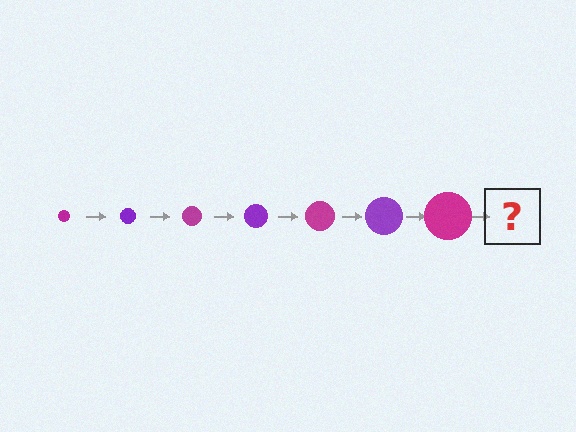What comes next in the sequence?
The next element should be a purple circle, larger than the previous one.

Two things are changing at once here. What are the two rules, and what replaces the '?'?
The two rules are that the circle grows larger each step and the color cycles through magenta and purple. The '?' should be a purple circle, larger than the previous one.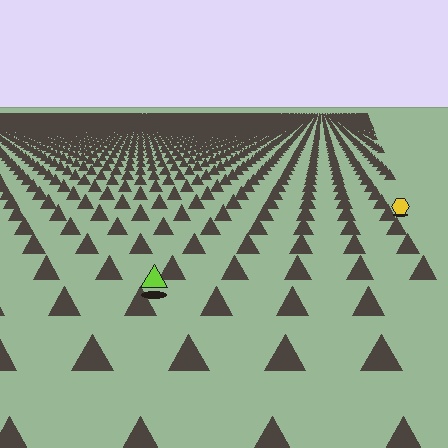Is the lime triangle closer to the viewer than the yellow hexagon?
Yes. The lime triangle is closer — you can tell from the texture gradient: the ground texture is coarser near it.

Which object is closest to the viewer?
The lime triangle is closest. The texture marks near it are larger and more spread out.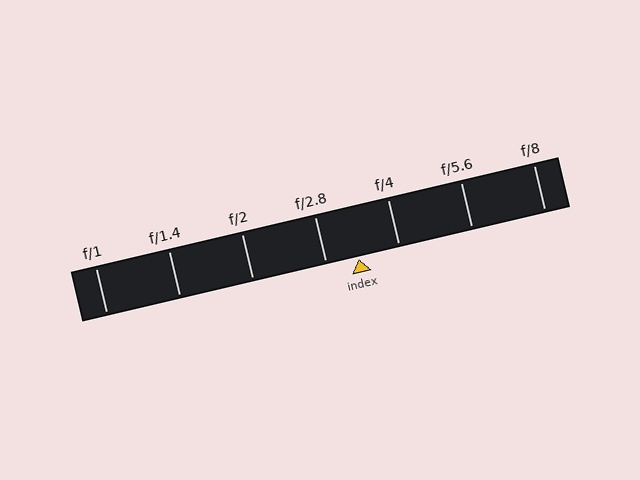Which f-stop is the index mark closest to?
The index mark is closest to f/2.8.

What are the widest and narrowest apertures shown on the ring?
The widest aperture shown is f/1 and the narrowest is f/8.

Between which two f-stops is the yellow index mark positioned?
The index mark is between f/2.8 and f/4.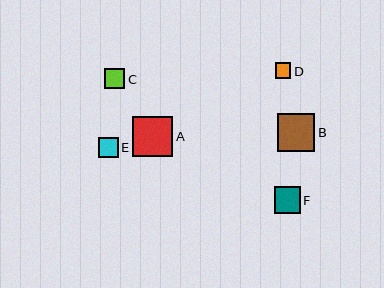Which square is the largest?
Square A is the largest with a size of approximately 41 pixels.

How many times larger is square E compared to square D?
Square E is approximately 1.3 times the size of square D.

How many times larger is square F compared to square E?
Square F is approximately 1.3 times the size of square E.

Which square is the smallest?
Square D is the smallest with a size of approximately 16 pixels.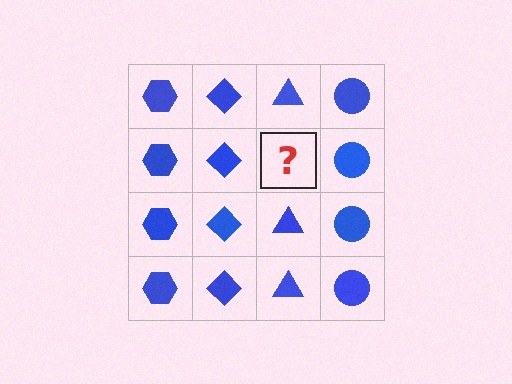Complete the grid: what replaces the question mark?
The question mark should be replaced with a blue triangle.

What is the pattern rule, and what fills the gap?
The rule is that each column has a consistent shape. The gap should be filled with a blue triangle.